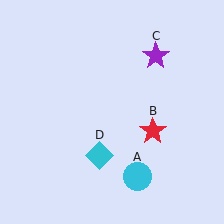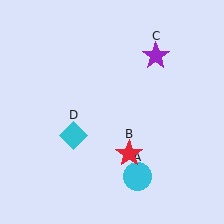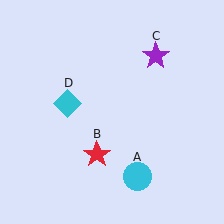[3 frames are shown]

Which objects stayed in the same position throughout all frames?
Cyan circle (object A) and purple star (object C) remained stationary.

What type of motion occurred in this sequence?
The red star (object B), cyan diamond (object D) rotated clockwise around the center of the scene.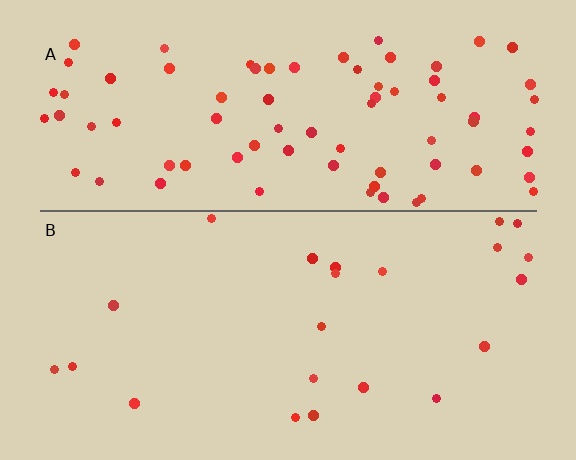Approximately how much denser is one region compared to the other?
Approximately 3.6× — region A over region B.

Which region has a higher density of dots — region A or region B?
A (the top).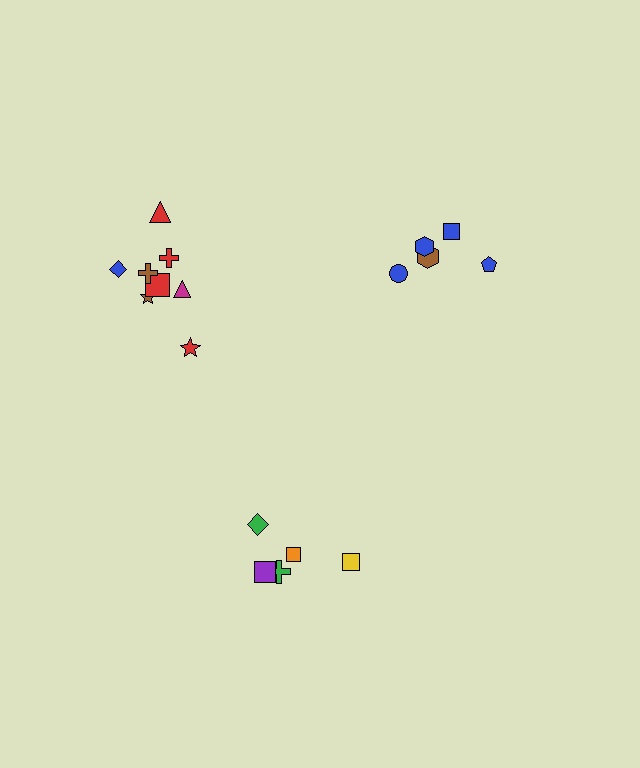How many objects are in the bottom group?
There are 5 objects.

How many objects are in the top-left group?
There are 8 objects.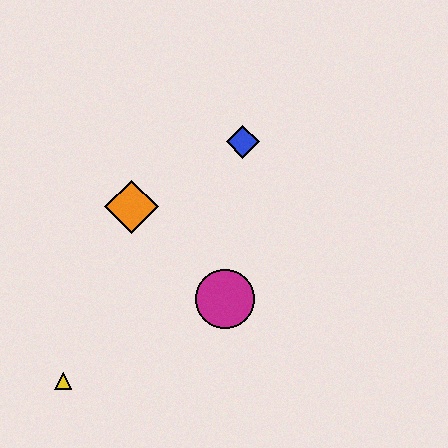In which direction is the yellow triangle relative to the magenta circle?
The yellow triangle is to the left of the magenta circle.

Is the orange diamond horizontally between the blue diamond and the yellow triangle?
Yes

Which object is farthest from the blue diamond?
The yellow triangle is farthest from the blue diamond.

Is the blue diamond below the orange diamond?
No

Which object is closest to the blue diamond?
The orange diamond is closest to the blue diamond.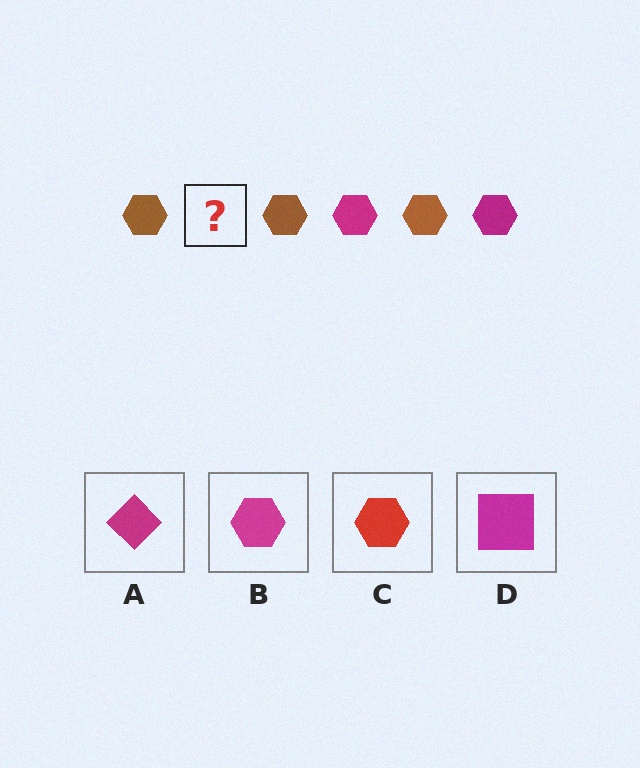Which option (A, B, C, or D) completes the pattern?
B.